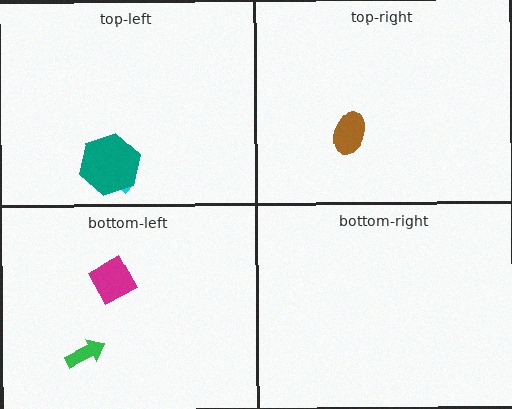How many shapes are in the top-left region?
2.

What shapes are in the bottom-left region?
The green arrow, the magenta diamond.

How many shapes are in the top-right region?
1.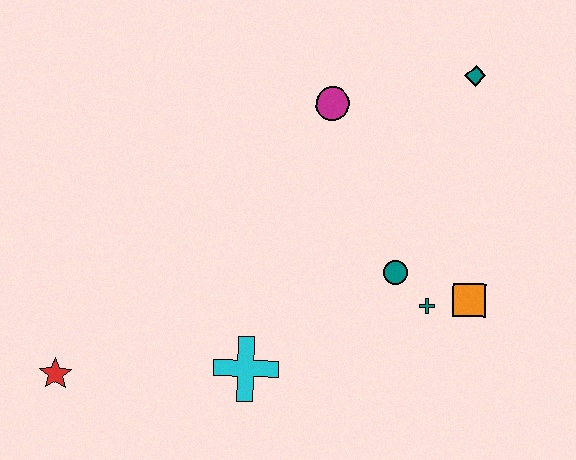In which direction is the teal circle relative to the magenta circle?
The teal circle is below the magenta circle.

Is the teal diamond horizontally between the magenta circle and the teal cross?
No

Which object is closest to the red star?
The cyan cross is closest to the red star.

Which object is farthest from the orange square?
The red star is farthest from the orange square.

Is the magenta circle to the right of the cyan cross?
Yes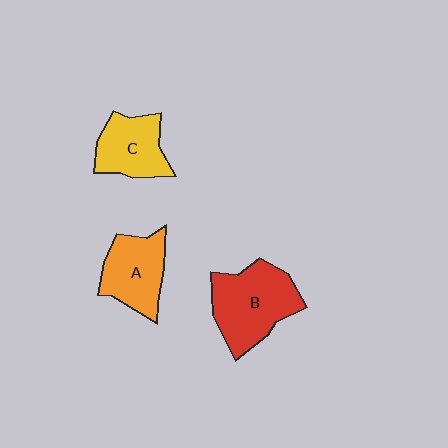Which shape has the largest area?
Shape B (red).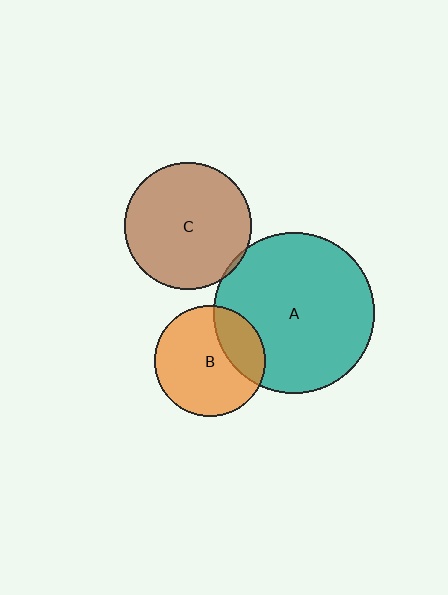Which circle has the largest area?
Circle A (teal).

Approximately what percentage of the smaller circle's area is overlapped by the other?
Approximately 25%.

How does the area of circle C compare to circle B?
Approximately 1.3 times.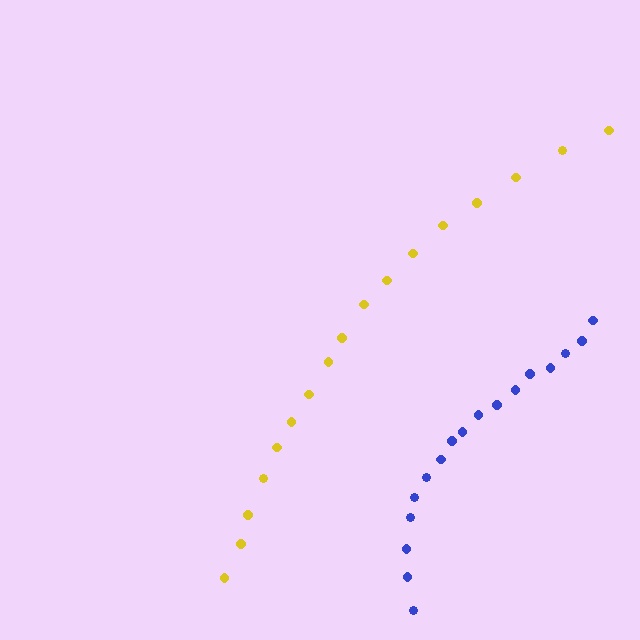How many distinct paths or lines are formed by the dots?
There are 2 distinct paths.